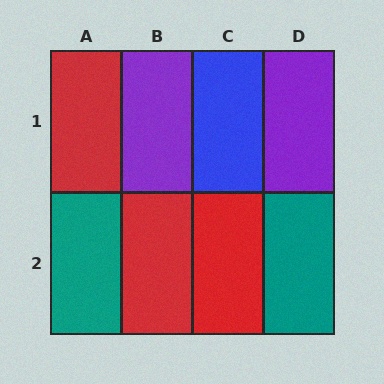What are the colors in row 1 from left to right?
Red, purple, blue, purple.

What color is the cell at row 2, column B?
Red.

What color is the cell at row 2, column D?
Teal.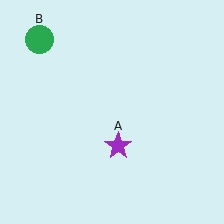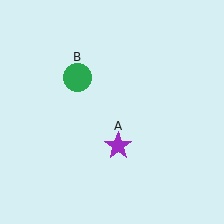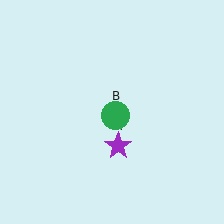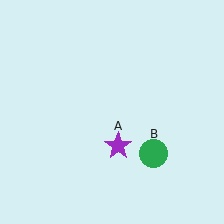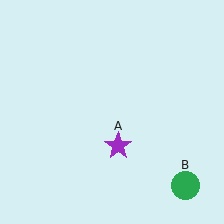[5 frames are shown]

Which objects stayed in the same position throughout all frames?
Purple star (object A) remained stationary.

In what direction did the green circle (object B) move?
The green circle (object B) moved down and to the right.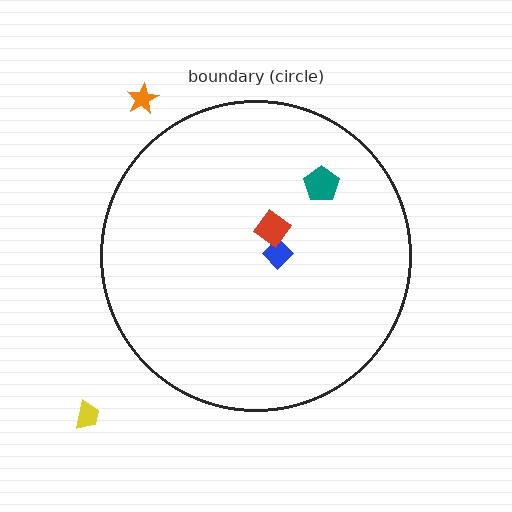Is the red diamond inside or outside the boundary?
Inside.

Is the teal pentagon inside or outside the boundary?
Inside.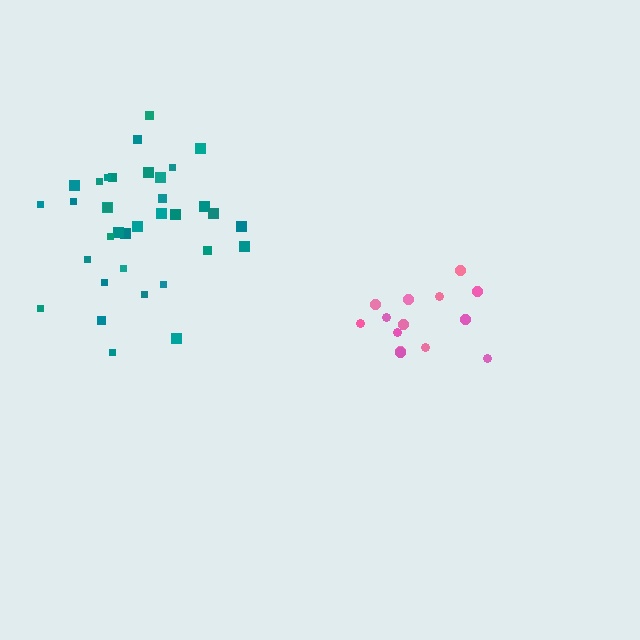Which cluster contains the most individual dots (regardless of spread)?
Teal (35).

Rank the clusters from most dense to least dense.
teal, pink.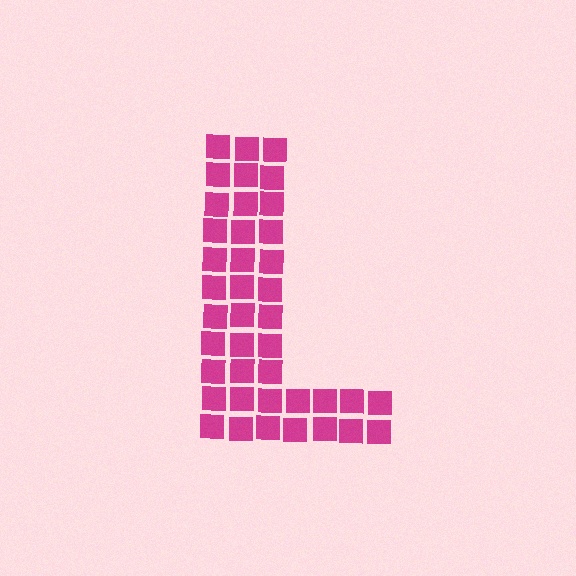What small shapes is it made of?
It is made of small squares.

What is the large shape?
The large shape is the letter L.